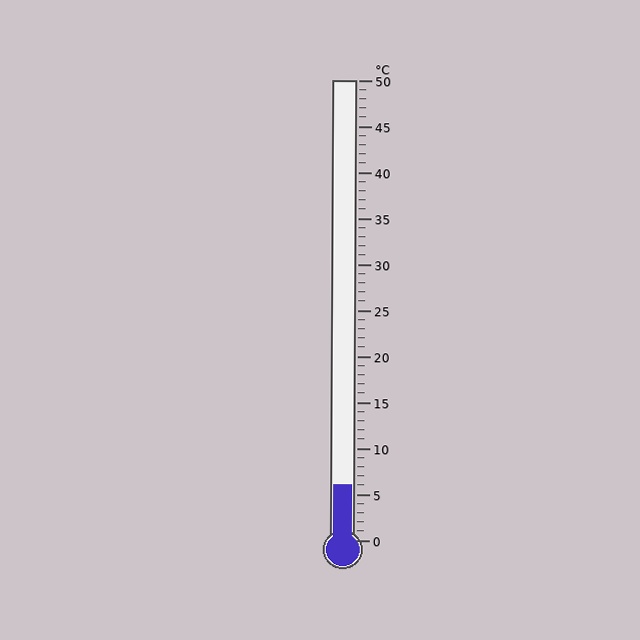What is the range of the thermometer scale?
The thermometer scale ranges from 0°C to 50°C.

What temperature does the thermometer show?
The thermometer shows approximately 6°C.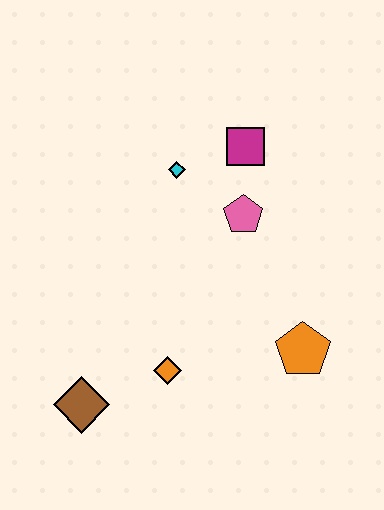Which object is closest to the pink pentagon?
The magenta square is closest to the pink pentagon.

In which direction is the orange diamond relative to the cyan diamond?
The orange diamond is below the cyan diamond.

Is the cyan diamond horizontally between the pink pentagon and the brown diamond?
Yes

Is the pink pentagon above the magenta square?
No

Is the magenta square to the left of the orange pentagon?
Yes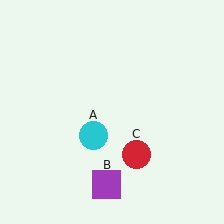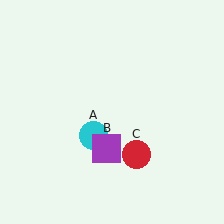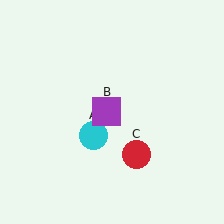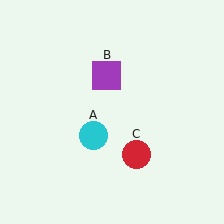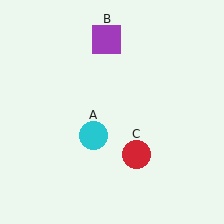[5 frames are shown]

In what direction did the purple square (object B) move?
The purple square (object B) moved up.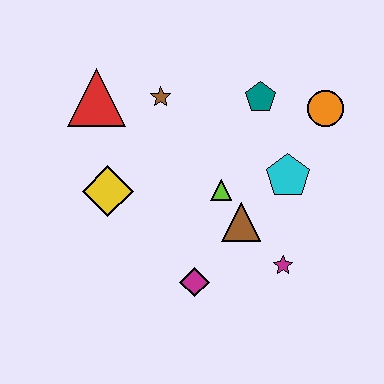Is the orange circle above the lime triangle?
Yes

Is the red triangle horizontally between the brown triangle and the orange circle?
No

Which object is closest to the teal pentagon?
The orange circle is closest to the teal pentagon.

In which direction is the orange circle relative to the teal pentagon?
The orange circle is to the right of the teal pentagon.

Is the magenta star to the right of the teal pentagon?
Yes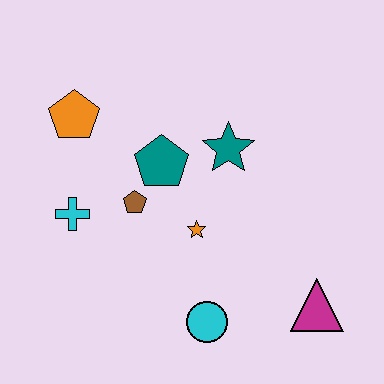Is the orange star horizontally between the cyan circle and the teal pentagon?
Yes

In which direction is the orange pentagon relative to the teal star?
The orange pentagon is to the left of the teal star.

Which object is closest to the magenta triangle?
The cyan circle is closest to the magenta triangle.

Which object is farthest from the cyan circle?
The orange pentagon is farthest from the cyan circle.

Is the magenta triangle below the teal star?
Yes